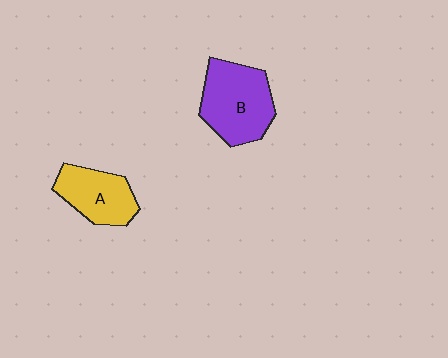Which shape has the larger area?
Shape B (purple).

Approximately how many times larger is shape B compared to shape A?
Approximately 1.4 times.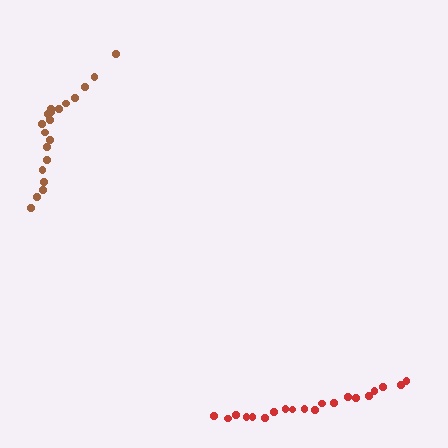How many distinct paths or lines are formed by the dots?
There are 2 distinct paths.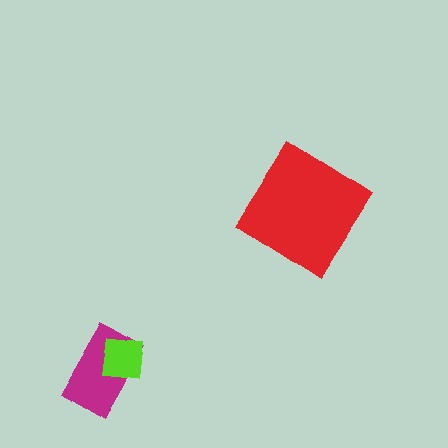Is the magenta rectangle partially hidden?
Yes, it is partially covered by another shape.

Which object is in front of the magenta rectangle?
The lime square is in front of the magenta rectangle.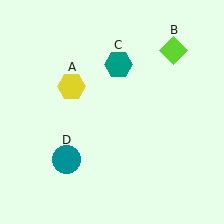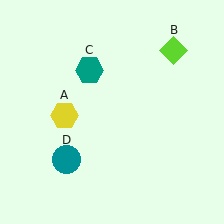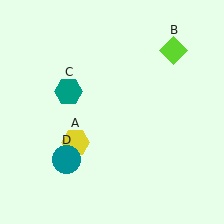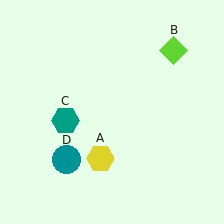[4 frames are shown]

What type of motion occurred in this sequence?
The yellow hexagon (object A), teal hexagon (object C) rotated counterclockwise around the center of the scene.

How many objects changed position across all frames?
2 objects changed position: yellow hexagon (object A), teal hexagon (object C).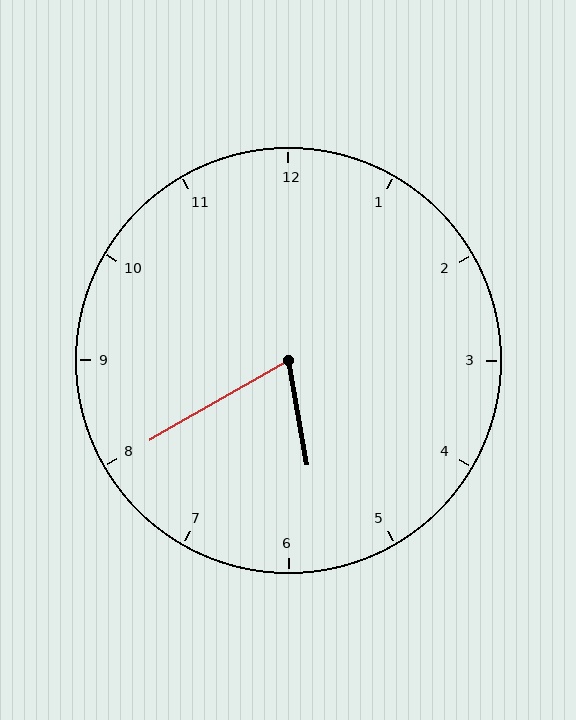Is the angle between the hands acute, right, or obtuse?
It is acute.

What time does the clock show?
5:40.